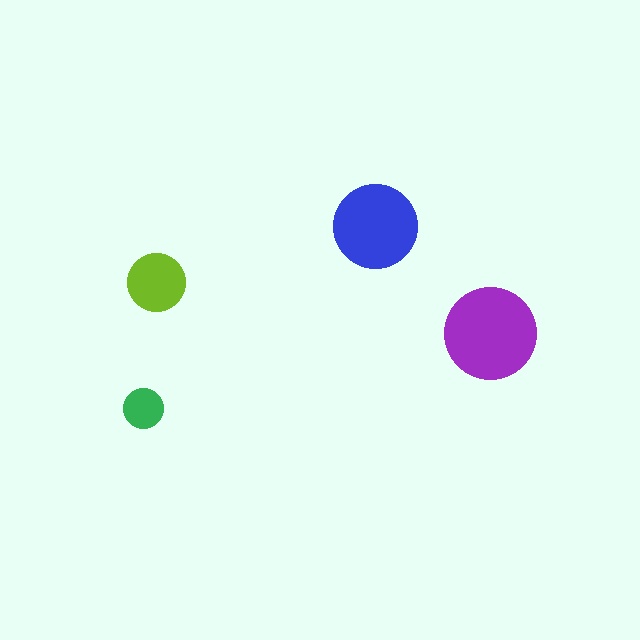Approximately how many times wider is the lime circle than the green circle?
About 1.5 times wider.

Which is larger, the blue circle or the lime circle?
The blue one.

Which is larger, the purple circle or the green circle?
The purple one.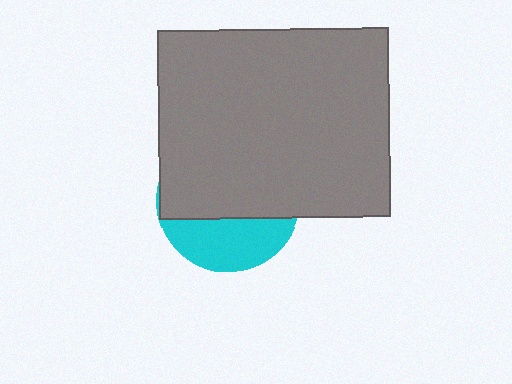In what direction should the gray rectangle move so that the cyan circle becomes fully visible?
The gray rectangle should move up. That is the shortest direction to clear the overlap and leave the cyan circle fully visible.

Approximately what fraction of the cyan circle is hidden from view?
Roughly 66% of the cyan circle is hidden behind the gray rectangle.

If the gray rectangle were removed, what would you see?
You would see the complete cyan circle.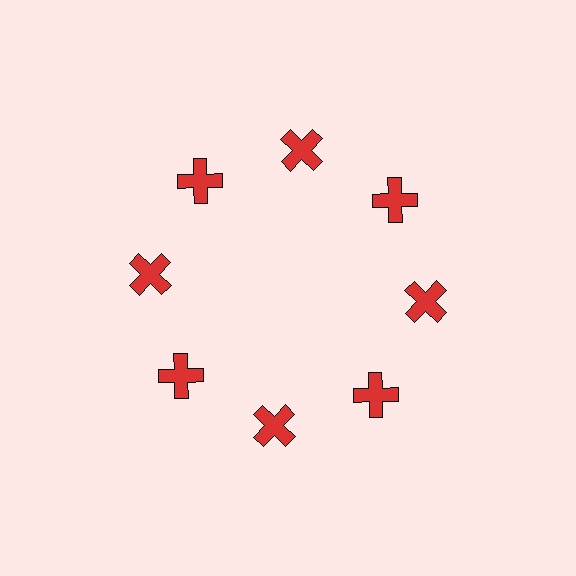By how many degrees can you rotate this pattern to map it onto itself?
The pattern maps onto itself every 45 degrees of rotation.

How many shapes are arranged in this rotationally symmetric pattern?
There are 8 shapes, arranged in 8 groups of 1.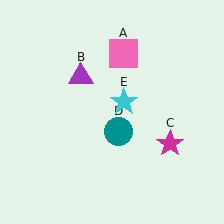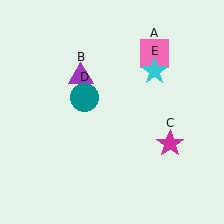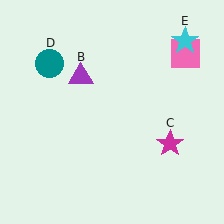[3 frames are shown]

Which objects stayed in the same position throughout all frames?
Purple triangle (object B) and magenta star (object C) remained stationary.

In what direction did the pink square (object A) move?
The pink square (object A) moved right.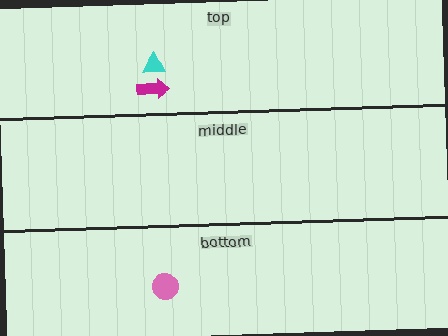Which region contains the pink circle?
The bottom region.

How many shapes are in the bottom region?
1.